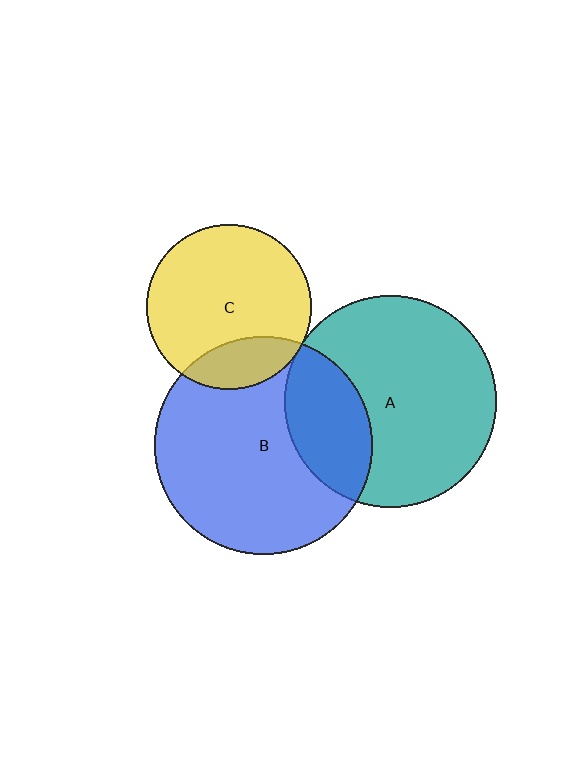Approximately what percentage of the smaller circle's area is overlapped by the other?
Approximately 25%.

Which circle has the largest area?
Circle B (blue).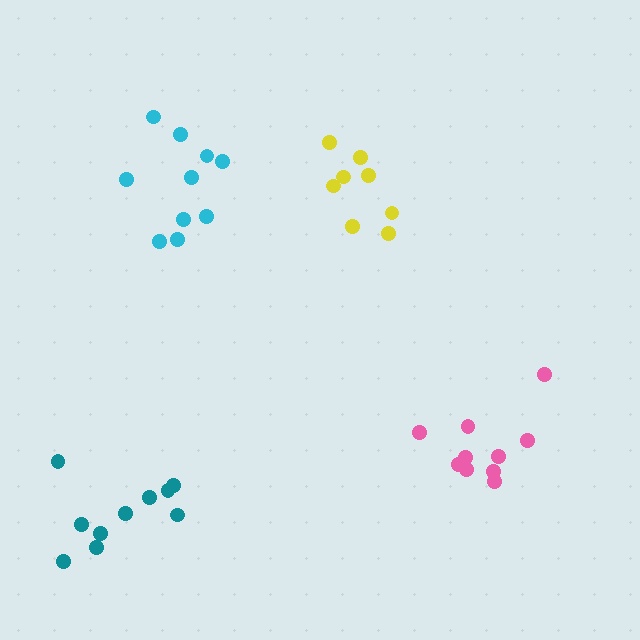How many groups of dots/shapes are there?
There are 4 groups.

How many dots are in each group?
Group 1: 10 dots, Group 2: 10 dots, Group 3: 8 dots, Group 4: 10 dots (38 total).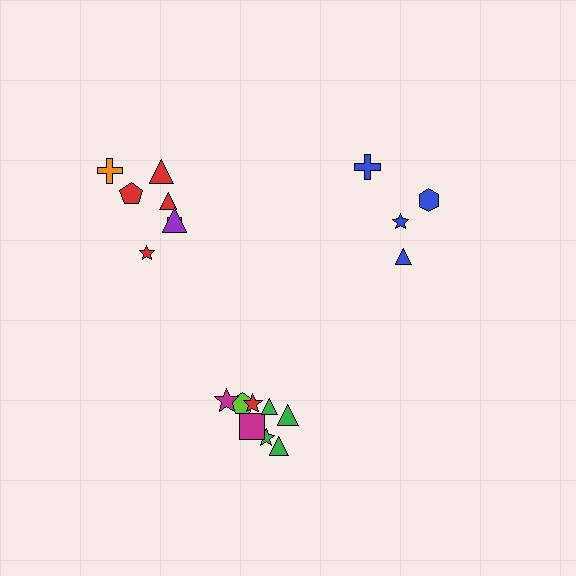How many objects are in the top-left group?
There are 7 objects.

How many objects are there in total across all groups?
There are 19 objects.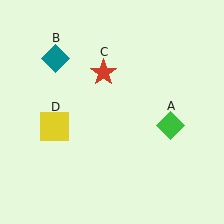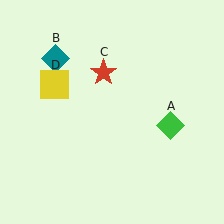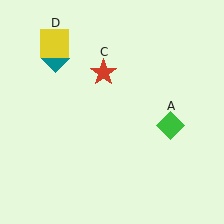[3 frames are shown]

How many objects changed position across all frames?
1 object changed position: yellow square (object D).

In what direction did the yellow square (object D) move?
The yellow square (object D) moved up.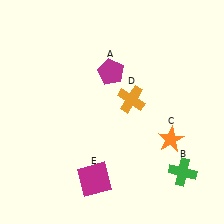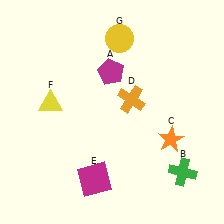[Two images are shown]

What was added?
A yellow triangle (F), a yellow circle (G) were added in Image 2.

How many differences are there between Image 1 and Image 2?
There are 2 differences between the two images.